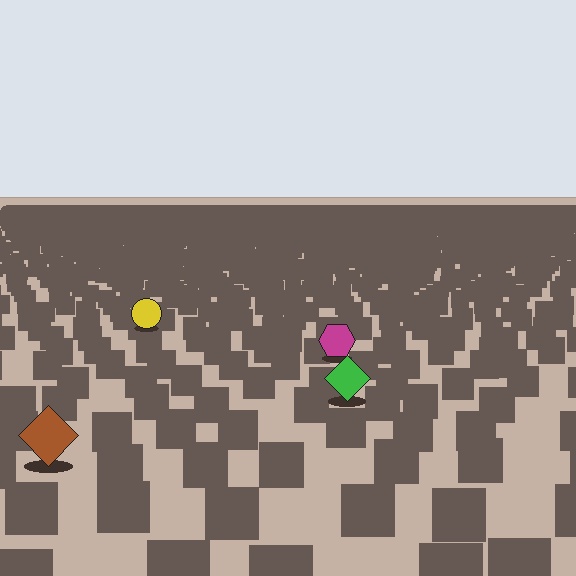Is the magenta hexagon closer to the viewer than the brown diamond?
No. The brown diamond is closer — you can tell from the texture gradient: the ground texture is coarser near it.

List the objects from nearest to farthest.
From nearest to farthest: the brown diamond, the green diamond, the magenta hexagon, the yellow circle.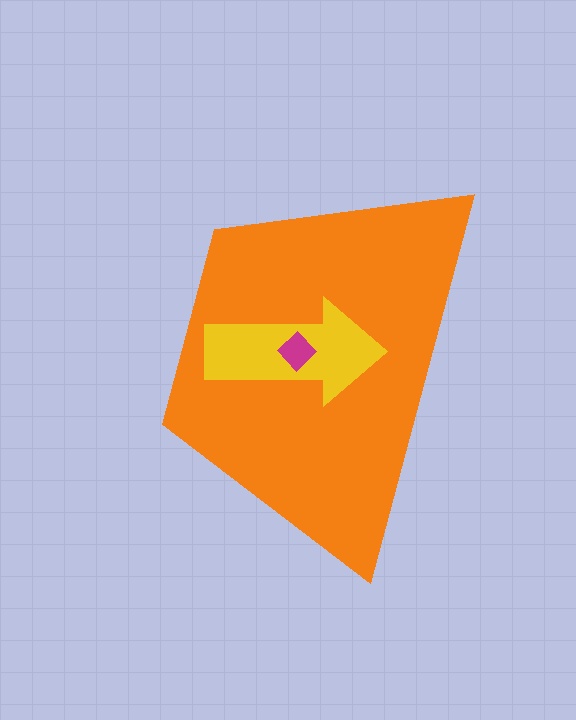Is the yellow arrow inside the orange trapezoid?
Yes.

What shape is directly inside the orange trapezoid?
The yellow arrow.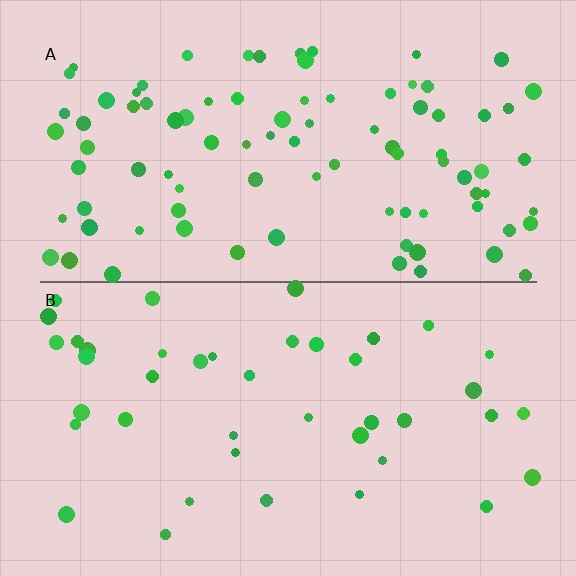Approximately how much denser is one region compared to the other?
Approximately 2.2× — region A over region B.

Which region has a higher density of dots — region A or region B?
A (the top).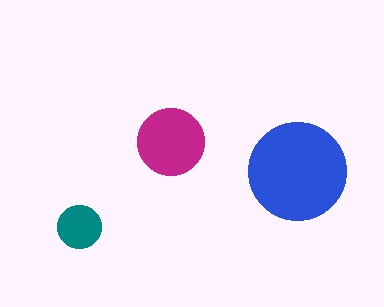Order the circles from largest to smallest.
the blue one, the magenta one, the teal one.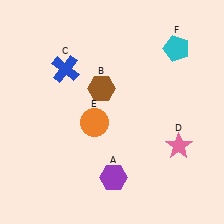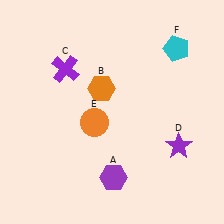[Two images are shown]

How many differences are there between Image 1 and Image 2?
There are 3 differences between the two images.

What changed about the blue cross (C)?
In Image 1, C is blue. In Image 2, it changed to purple.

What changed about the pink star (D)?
In Image 1, D is pink. In Image 2, it changed to purple.